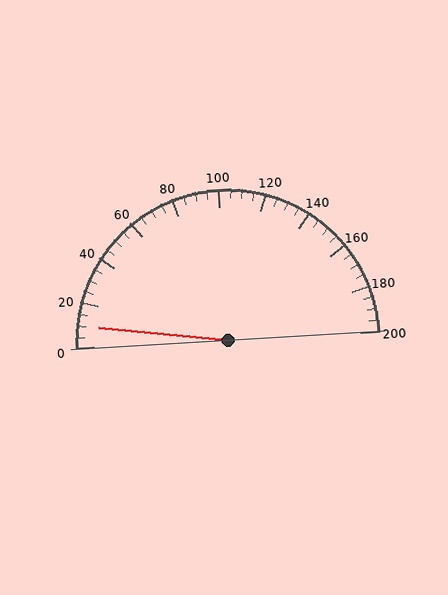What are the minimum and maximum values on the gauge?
The gauge ranges from 0 to 200.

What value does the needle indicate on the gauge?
The needle indicates approximately 10.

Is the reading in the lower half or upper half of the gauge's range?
The reading is in the lower half of the range (0 to 200).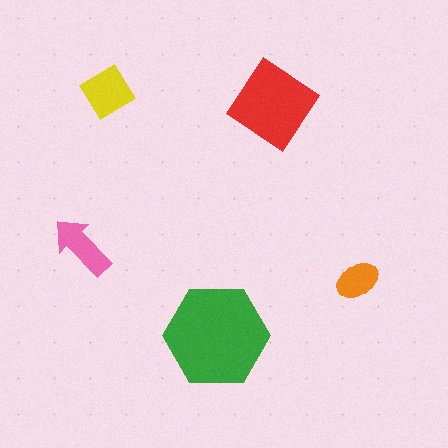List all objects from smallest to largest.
The orange ellipse, the pink arrow, the yellow diamond, the red diamond, the green hexagon.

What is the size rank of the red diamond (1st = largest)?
2nd.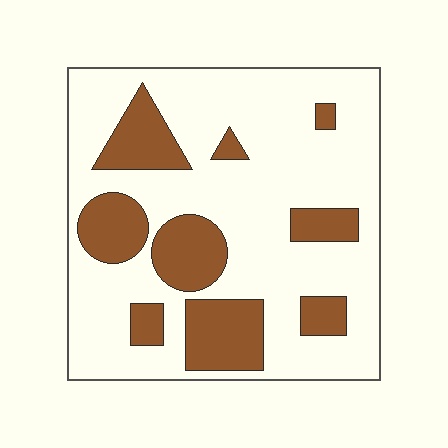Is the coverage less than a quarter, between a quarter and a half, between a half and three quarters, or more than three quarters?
Between a quarter and a half.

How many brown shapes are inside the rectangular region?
9.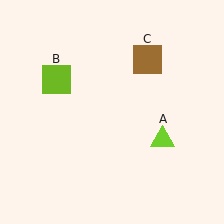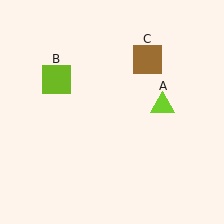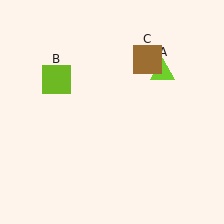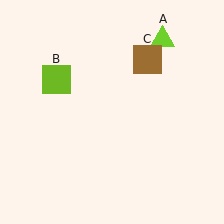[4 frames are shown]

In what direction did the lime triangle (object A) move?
The lime triangle (object A) moved up.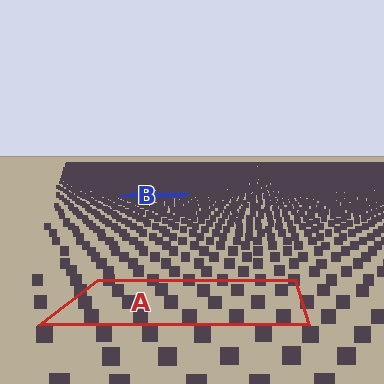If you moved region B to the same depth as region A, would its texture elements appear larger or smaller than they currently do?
They would appear larger. At a closer depth, the same texture elements are projected at a bigger on-screen size.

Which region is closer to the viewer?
Region A is closer. The texture elements there are larger and more spread out.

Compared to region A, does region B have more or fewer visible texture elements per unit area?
Region B has more texture elements per unit area — they are packed more densely because it is farther away.